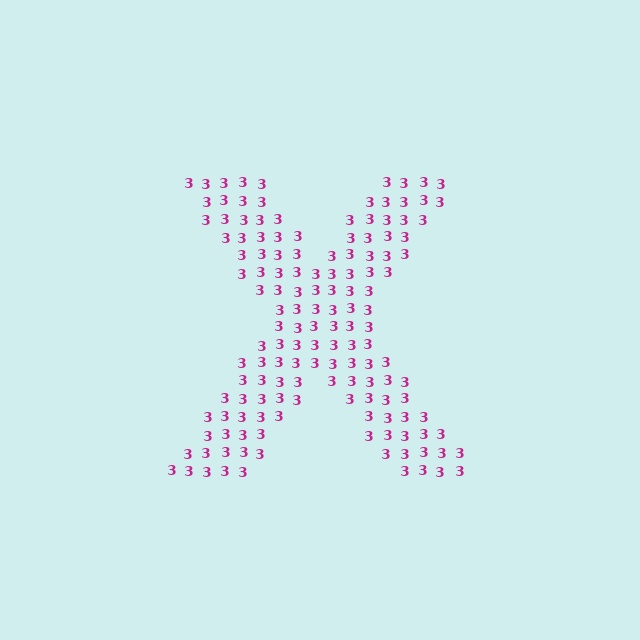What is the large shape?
The large shape is the letter X.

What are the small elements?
The small elements are digit 3's.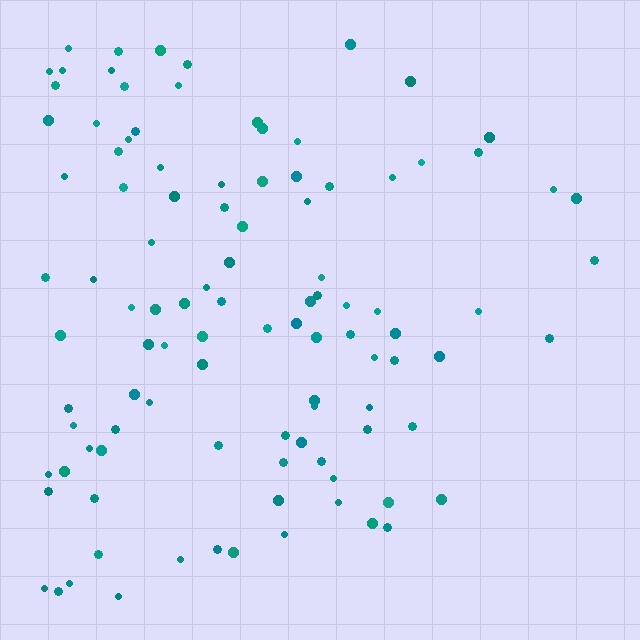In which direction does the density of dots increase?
From right to left, with the left side densest.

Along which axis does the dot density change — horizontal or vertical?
Horizontal.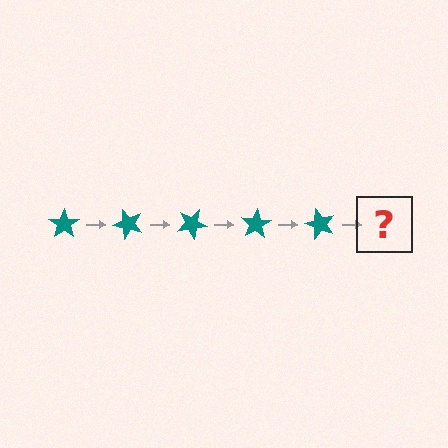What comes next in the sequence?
The next element should be a teal star rotated 250 degrees.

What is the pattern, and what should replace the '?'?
The pattern is that the star rotates 50 degrees each step. The '?' should be a teal star rotated 250 degrees.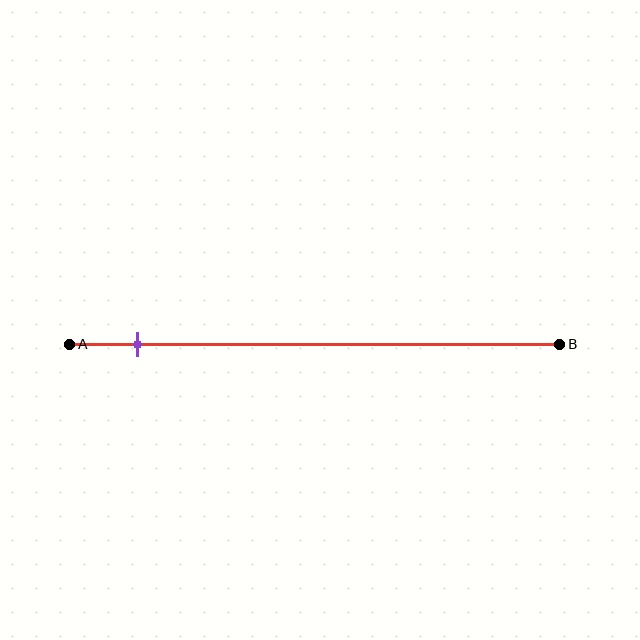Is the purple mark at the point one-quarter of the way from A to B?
No, the mark is at about 15% from A, not at the 25% one-quarter point.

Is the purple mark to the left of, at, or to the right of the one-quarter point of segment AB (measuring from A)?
The purple mark is to the left of the one-quarter point of segment AB.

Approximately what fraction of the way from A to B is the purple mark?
The purple mark is approximately 15% of the way from A to B.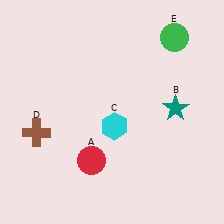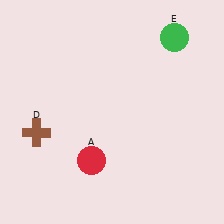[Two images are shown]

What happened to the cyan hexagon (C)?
The cyan hexagon (C) was removed in Image 2. It was in the bottom-right area of Image 1.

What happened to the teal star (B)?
The teal star (B) was removed in Image 2. It was in the top-right area of Image 1.